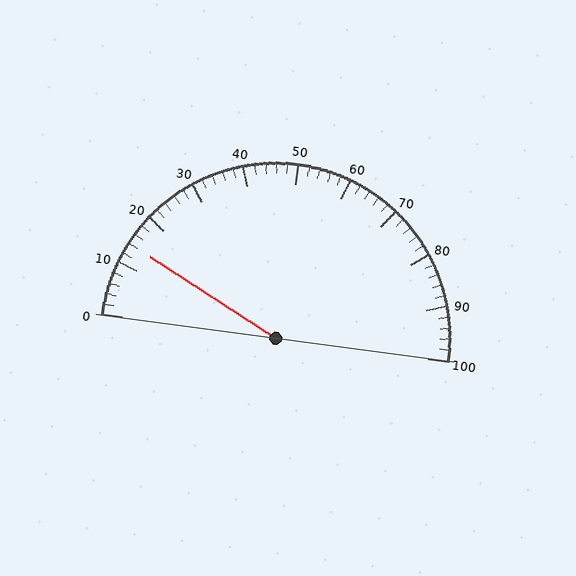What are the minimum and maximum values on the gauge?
The gauge ranges from 0 to 100.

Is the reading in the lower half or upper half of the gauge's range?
The reading is in the lower half of the range (0 to 100).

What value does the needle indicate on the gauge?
The needle indicates approximately 14.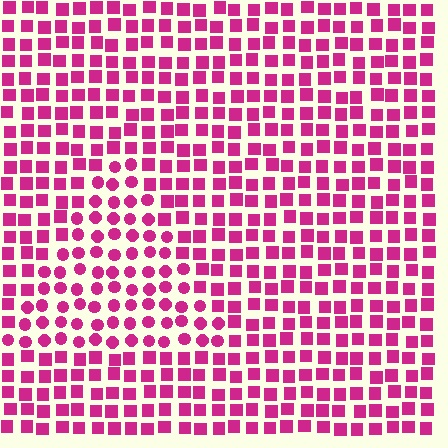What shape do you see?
I see a triangle.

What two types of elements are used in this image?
The image uses circles inside the triangle region and squares outside it.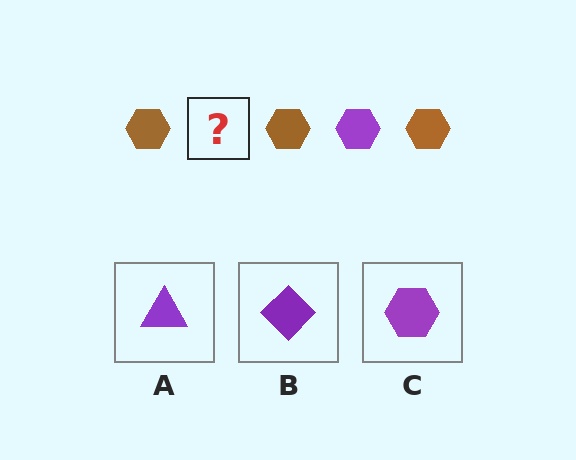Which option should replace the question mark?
Option C.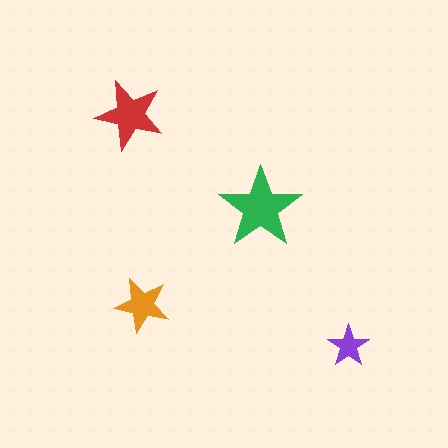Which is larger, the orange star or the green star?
The green one.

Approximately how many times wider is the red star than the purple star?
About 1.5 times wider.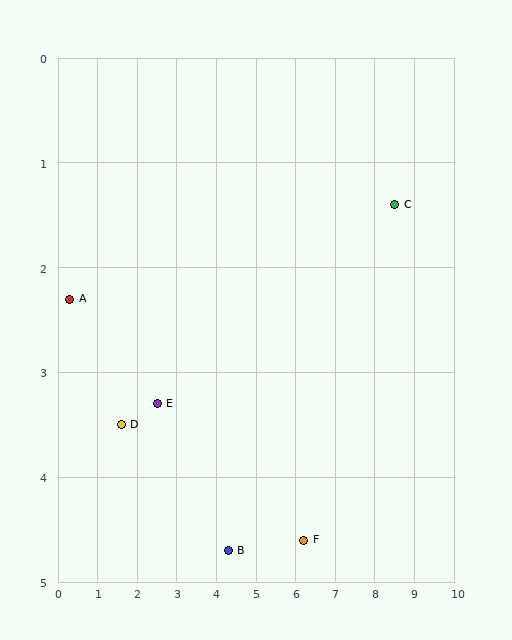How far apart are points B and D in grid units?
Points B and D are about 3.0 grid units apart.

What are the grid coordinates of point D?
Point D is at approximately (1.6, 3.5).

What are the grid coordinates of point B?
Point B is at approximately (4.3, 4.7).